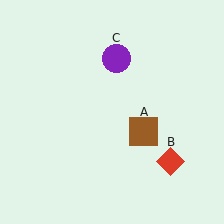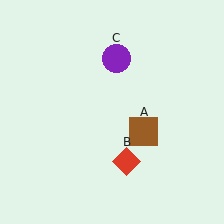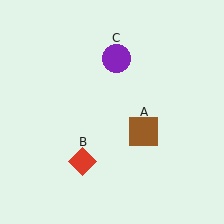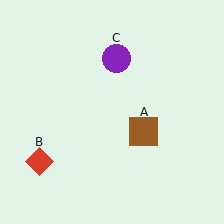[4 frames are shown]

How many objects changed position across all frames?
1 object changed position: red diamond (object B).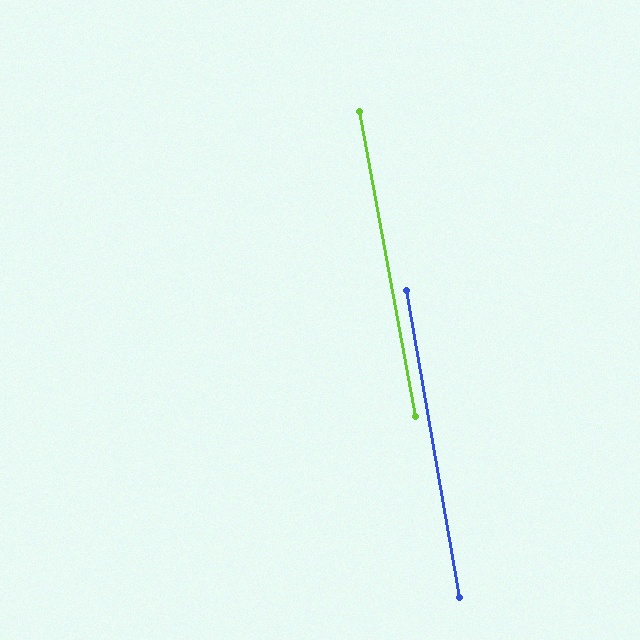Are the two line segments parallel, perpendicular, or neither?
Parallel — their directions differ by only 0.6°.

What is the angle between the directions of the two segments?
Approximately 1 degree.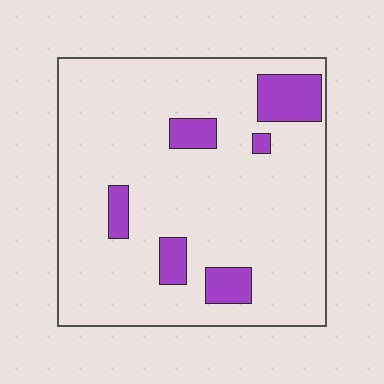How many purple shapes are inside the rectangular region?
6.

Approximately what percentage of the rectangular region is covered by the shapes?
Approximately 15%.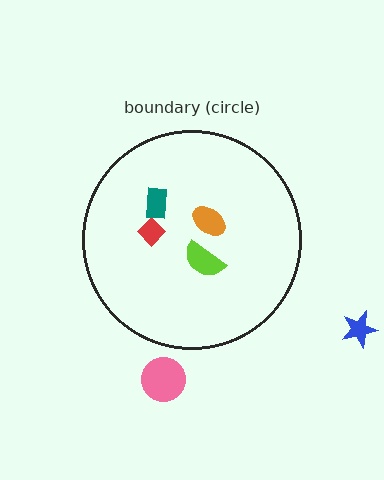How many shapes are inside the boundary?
4 inside, 2 outside.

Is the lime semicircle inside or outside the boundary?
Inside.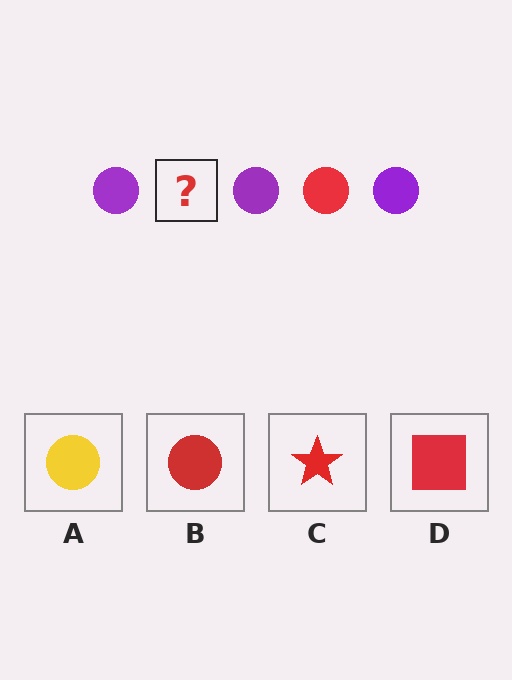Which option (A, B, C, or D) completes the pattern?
B.